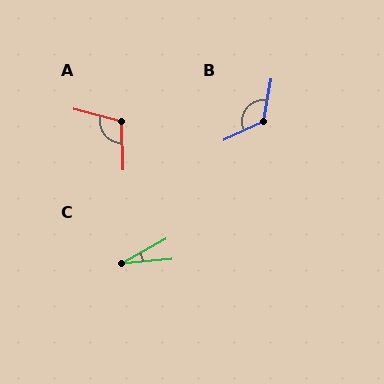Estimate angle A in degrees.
Approximately 107 degrees.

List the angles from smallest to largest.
C (24°), A (107°), B (125°).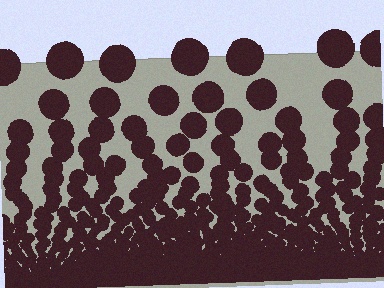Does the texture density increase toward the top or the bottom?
Density increases toward the bottom.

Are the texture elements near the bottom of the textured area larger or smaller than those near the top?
Smaller. The gradient is inverted — elements near the bottom are smaller and denser.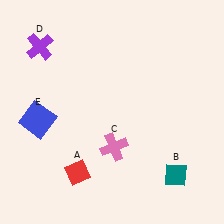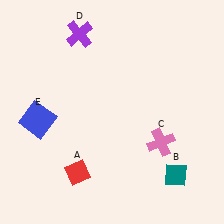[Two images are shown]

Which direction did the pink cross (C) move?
The pink cross (C) moved right.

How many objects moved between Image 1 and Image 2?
2 objects moved between the two images.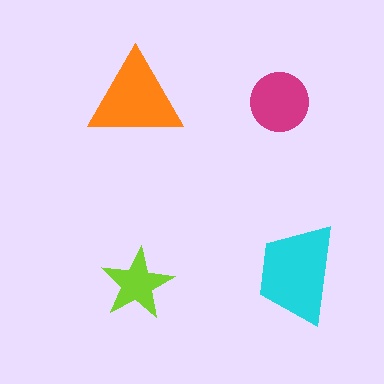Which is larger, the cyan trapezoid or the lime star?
The cyan trapezoid.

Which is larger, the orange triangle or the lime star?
The orange triangle.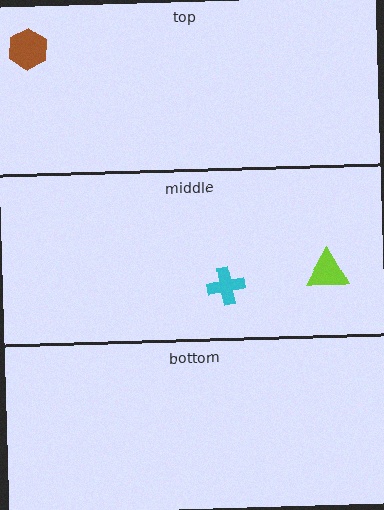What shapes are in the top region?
The brown hexagon.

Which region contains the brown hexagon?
The top region.